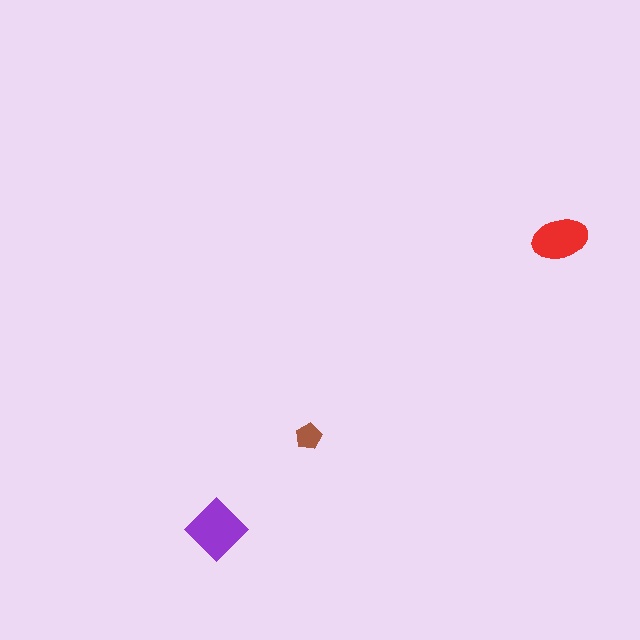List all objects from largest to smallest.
The purple diamond, the red ellipse, the brown pentagon.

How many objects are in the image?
There are 3 objects in the image.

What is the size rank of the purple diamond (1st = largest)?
1st.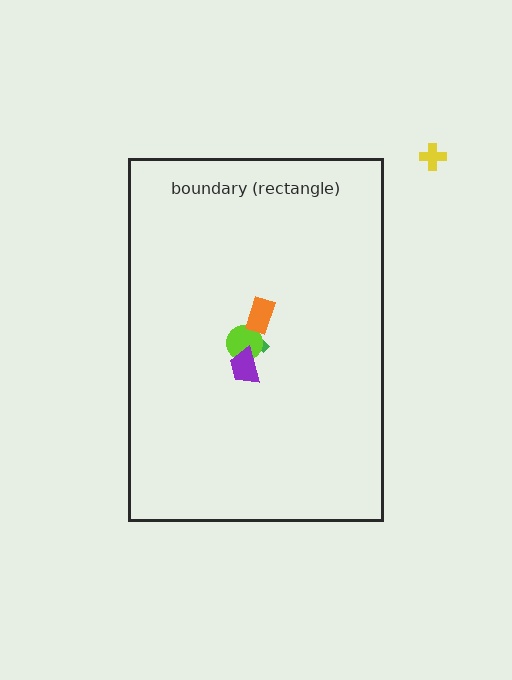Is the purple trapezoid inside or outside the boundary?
Inside.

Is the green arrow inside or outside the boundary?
Inside.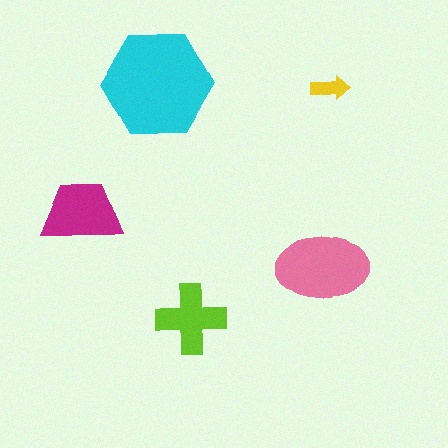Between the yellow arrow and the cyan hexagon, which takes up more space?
The cyan hexagon.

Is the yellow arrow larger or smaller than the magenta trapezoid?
Smaller.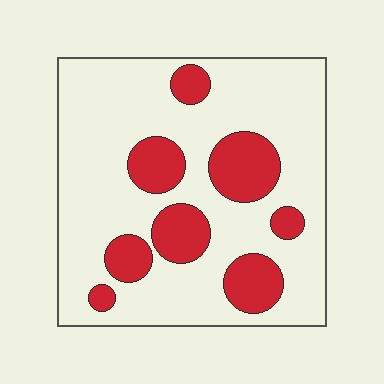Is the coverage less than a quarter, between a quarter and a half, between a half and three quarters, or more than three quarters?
Less than a quarter.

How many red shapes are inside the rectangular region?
8.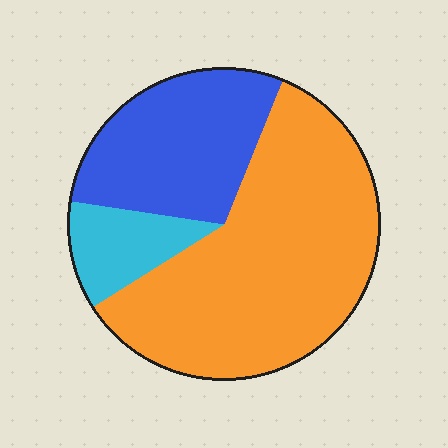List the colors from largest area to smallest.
From largest to smallest: orange, blue, cyan.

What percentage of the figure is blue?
Blue covers roughly 30% of the figure.